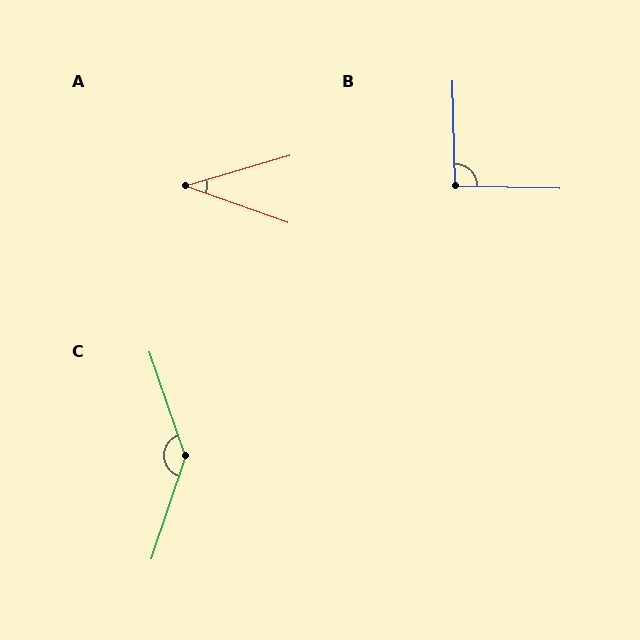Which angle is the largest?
C, at approximately 143 degrees.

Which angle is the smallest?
A, at approximately 36 degrees.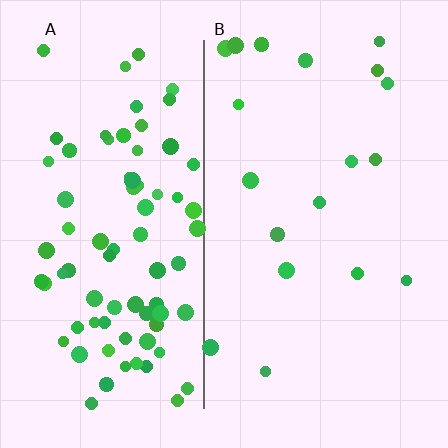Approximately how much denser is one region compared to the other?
Approximately 4.3× — region A over region B.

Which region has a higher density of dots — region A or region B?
A (the left).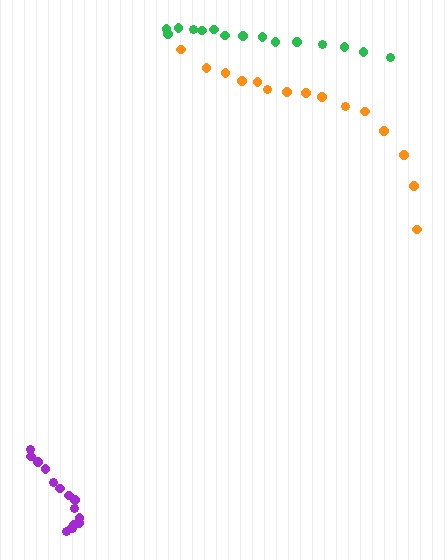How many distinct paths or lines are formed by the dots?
There are 3 distinct paths.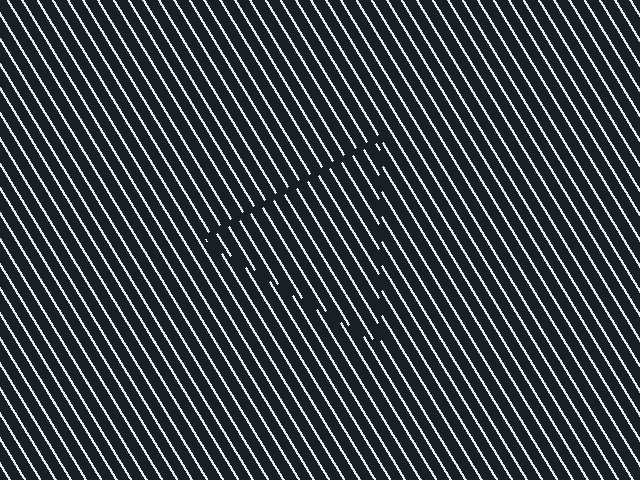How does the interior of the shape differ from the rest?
The interior of the shape contains the same grating, shifted by half a period — the contour is defined by the phase discontinuity where line-ends from the inner and outer gratings abut.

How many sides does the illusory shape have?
3 sides — the line-ends trace a triangle.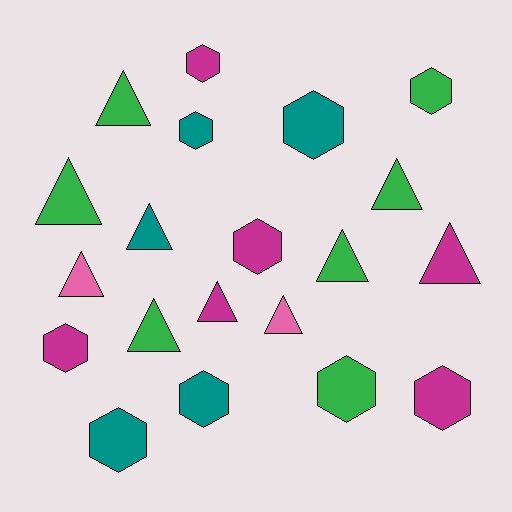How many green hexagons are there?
There are 2 green hexagons.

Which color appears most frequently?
Green, with 7 objects.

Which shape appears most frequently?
Hexagon, with 10 objects.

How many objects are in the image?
There are 20 objects.